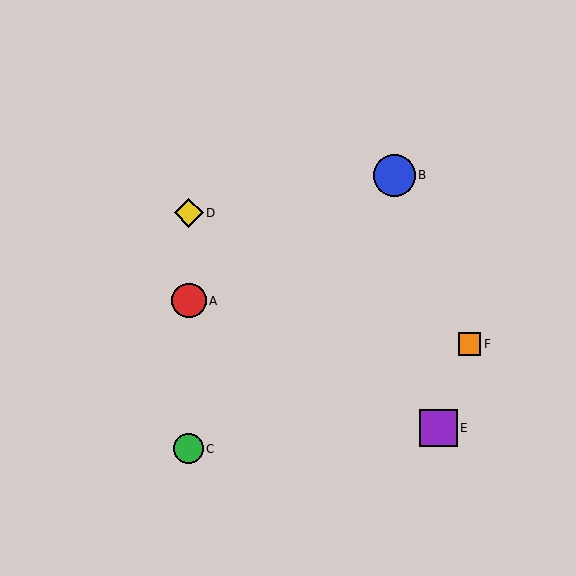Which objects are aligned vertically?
Objects A, C, D are aligned vertically.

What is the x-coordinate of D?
Object D is at x≈189.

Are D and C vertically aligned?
Yes, both are at x≈189.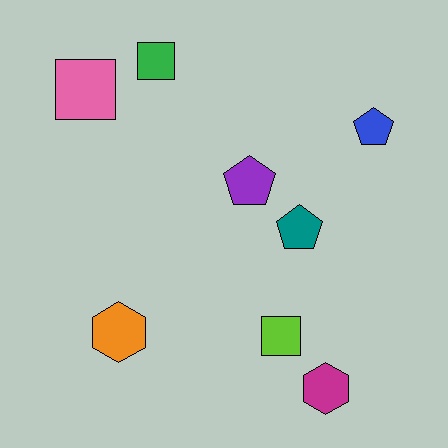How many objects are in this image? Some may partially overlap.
There are 8 objects.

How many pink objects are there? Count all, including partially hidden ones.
There is 1 pink object.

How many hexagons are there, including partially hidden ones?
There are 2 hexagons.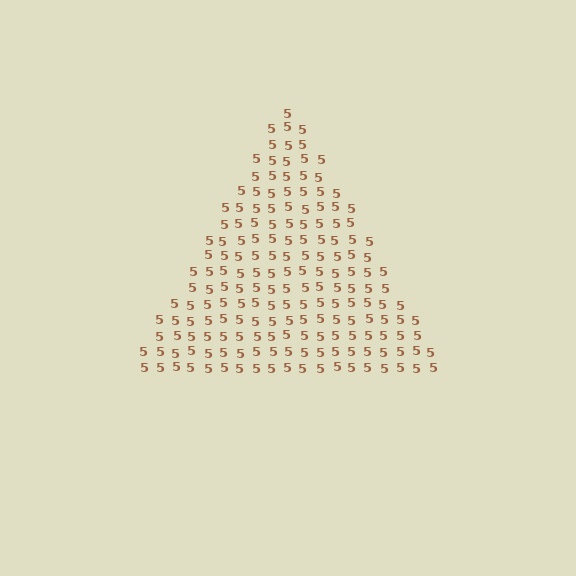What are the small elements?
The small elements are digit 5's.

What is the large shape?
The large shape is a triangle.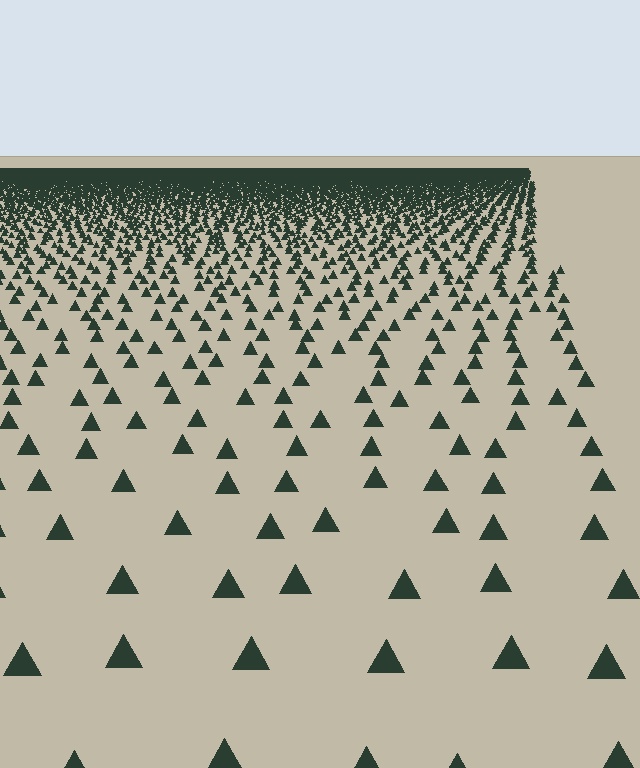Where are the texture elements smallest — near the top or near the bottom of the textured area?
Near the top.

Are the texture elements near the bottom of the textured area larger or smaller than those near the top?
Larger. Near the bottom, elements are closer to the viewer and appear at a bigger on-screen size.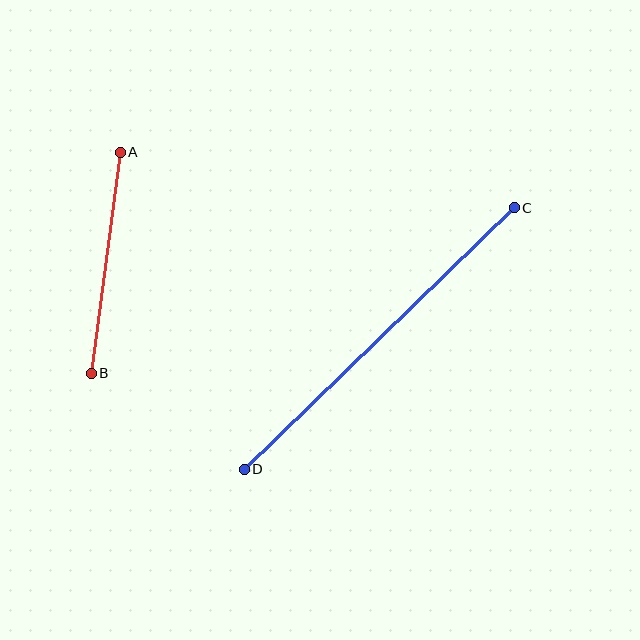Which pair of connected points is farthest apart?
Points C and D are farthest apart.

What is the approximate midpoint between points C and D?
The midpoint is at approximately (379, 338) pixels.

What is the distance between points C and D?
The distance is approximately 376 pixels.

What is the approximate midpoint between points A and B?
The midpoint is at approximately (106, 263) pixels.